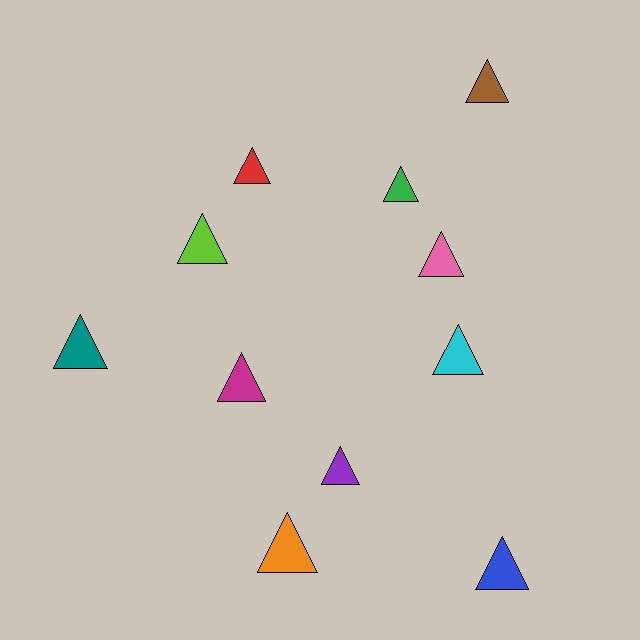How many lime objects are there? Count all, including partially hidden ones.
There is 1 lime object.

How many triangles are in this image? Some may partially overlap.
There are 11 triangles.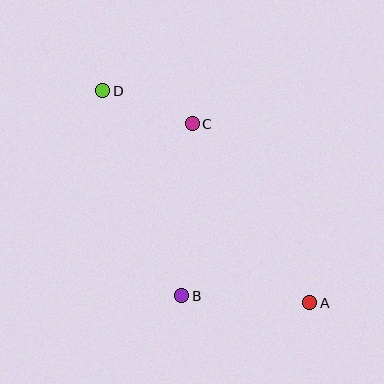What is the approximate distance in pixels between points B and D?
The distance between B and D is approximately 220 pixels.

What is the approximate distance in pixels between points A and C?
The distance between A and C is approximately 214 pixels.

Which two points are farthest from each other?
Points A and D are farthest from each other.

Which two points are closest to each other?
Points C and D are closest to each other.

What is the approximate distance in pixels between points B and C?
The distance between B and C is approximately 172 pixels.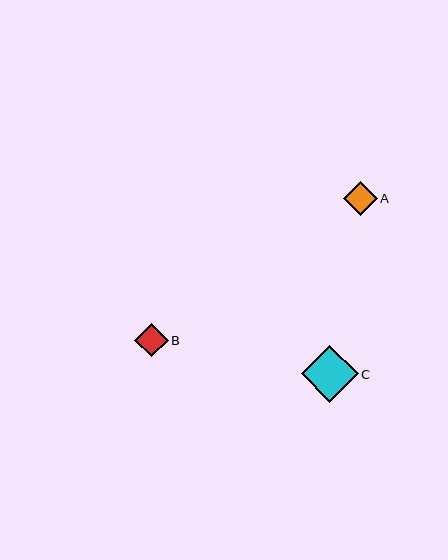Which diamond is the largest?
Diamond C is the largest with a size of approximately 57 pixels.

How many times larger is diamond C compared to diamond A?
Diamond C is approximately 1.7 times the size of diamond A.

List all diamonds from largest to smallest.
From largest to smallest: C, A, B.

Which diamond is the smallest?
Diamond B is the smallest with a size of approximately 33 pixels.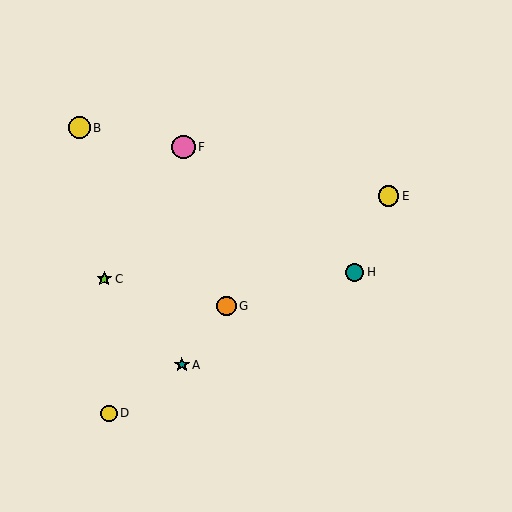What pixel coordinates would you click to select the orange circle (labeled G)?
Click at (227, 306) to select the orange circle G.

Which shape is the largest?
The pink circle (labeled F) is the largest.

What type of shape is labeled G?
Shape G is an orange circle.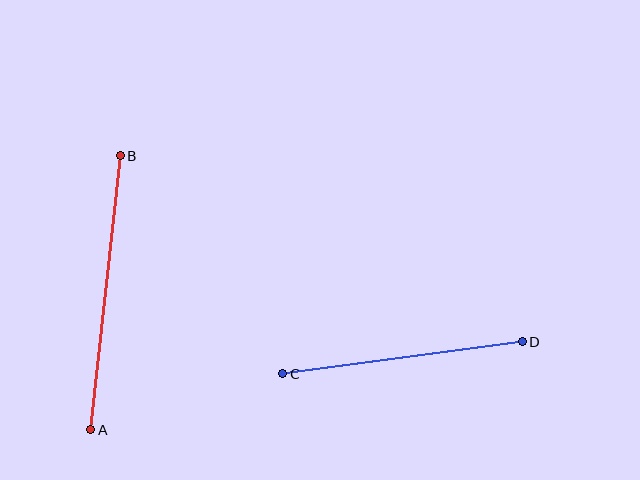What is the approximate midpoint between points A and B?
The midpoint is at approximately (105, 293) pixels.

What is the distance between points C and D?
The distance is approximately 242 pixels.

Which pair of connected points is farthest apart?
Points A and B are farthest apart.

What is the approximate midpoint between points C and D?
The midpoint is at approximately (402, 358) pixels.